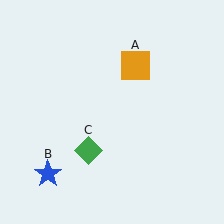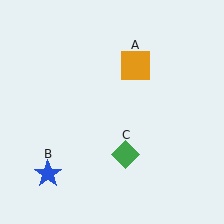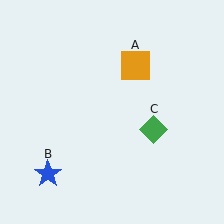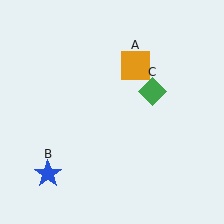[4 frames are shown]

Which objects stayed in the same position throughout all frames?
Orange square (object A) and blue star (object B) remained stationary.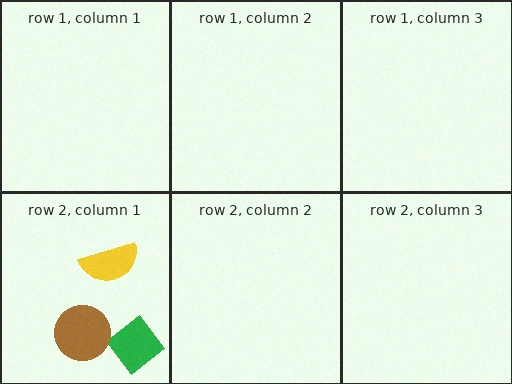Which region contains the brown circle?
The row 2, column 1 region.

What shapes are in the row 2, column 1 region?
The green diamond, the brown circle, the yellow semicircle.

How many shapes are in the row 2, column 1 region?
3.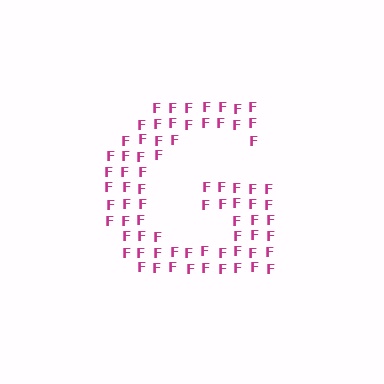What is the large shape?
The large shape is the letter G.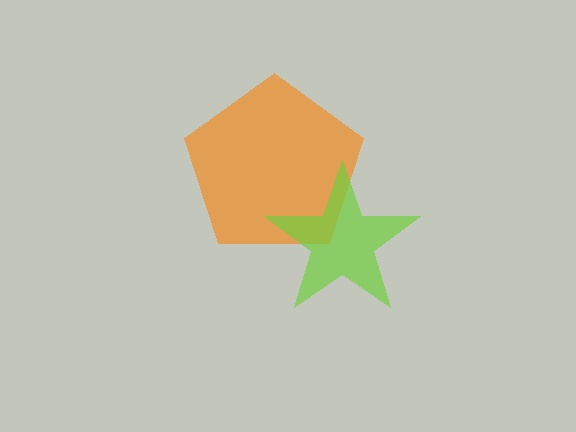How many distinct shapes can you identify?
There are 2 distinct shapes: an orange pentagon, a lime star.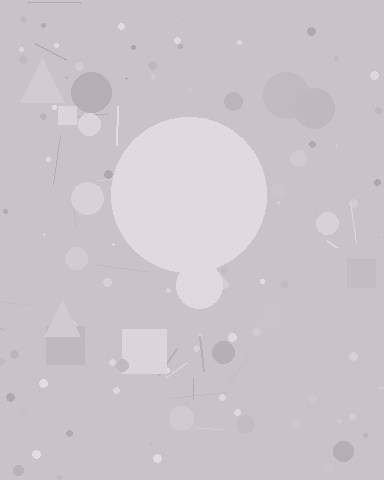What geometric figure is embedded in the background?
A circle is embedded in the background.